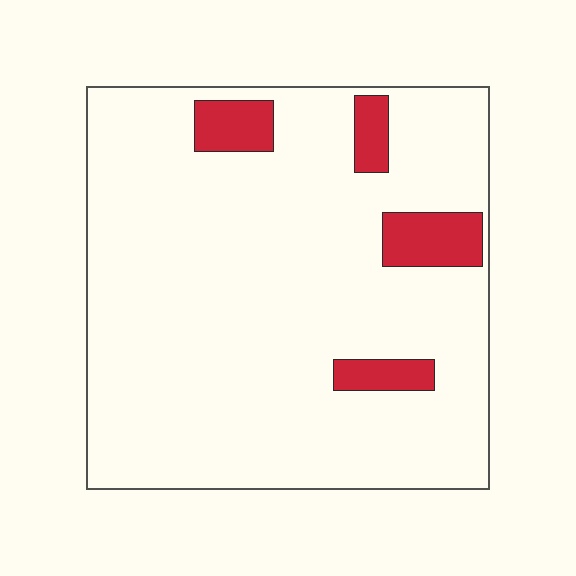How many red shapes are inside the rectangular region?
4.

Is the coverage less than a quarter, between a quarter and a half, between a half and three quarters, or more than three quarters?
Less than a quarter.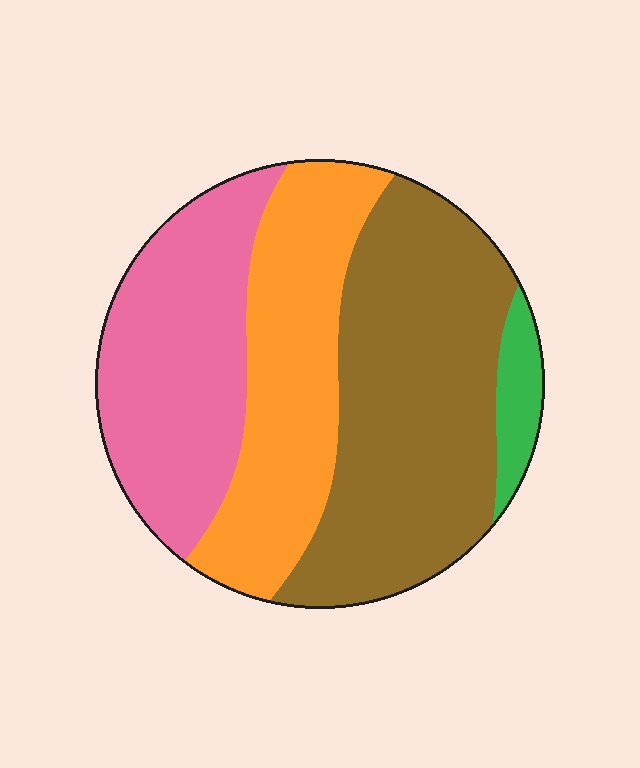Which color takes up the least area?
Green, at roughly 5%.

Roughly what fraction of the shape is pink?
Pink takes up between a quarter and a half of the shape.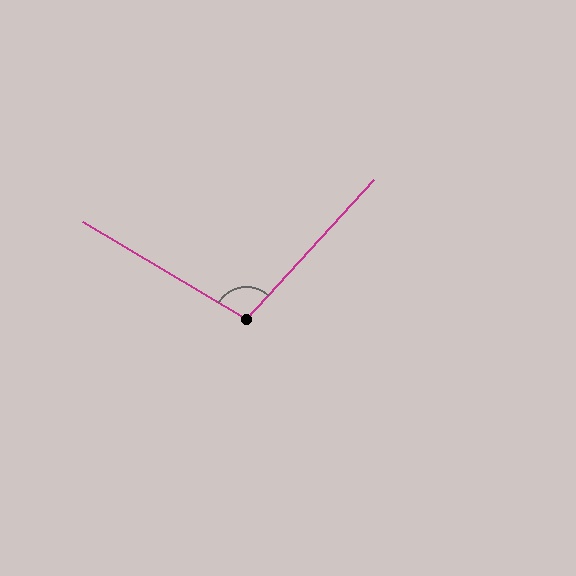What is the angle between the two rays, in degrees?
Approximately 102 degrees.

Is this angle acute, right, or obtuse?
It is obtuse.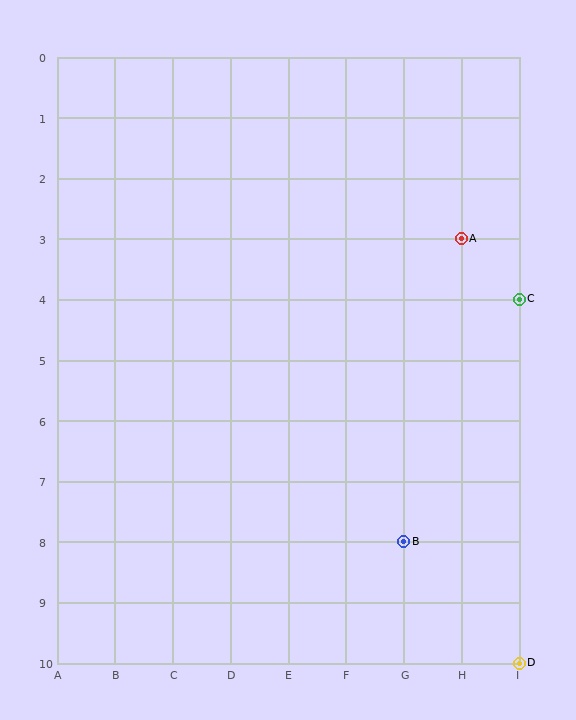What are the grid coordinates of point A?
Point A is at grid coordinates (H, 3).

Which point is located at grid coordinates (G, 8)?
Point B is at (G, 8).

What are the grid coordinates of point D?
Point D is at grid coordinates (I, 10).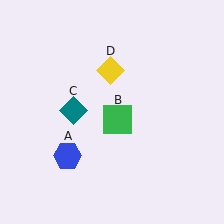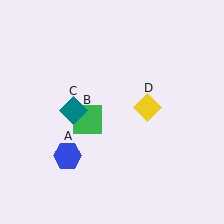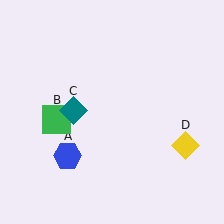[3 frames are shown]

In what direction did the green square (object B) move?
The green square (object B) moved left.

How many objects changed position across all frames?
2 objects changed position: green square (object B), yellow diamond (object D).